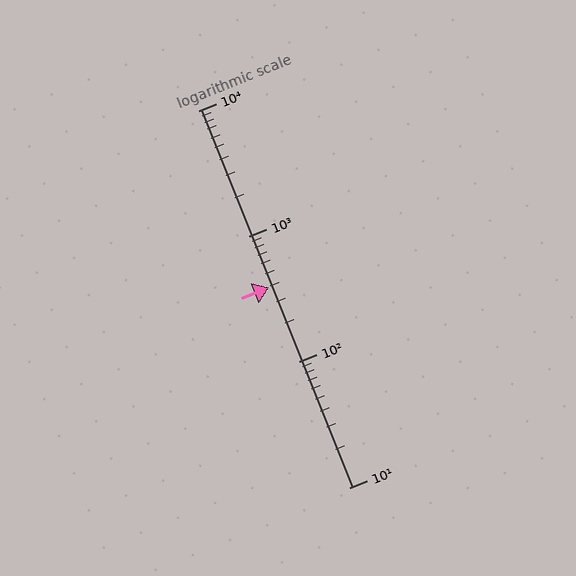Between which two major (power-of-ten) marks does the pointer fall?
The pointer is between 100 and 1000.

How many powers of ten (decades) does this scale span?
The scale spans 3 decades, from 10 to 10000.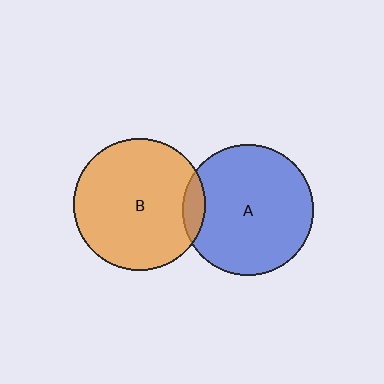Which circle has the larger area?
Circle B (orange).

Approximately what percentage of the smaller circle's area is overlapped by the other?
Approximately 10%.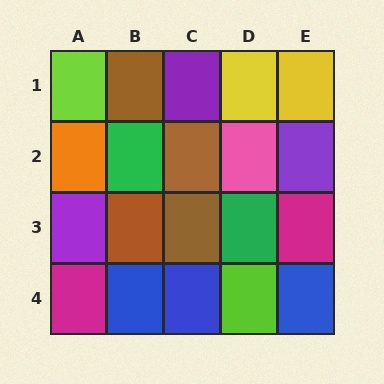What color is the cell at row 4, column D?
Lime.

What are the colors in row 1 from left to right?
Lime, brown, purple, yellow, yellow.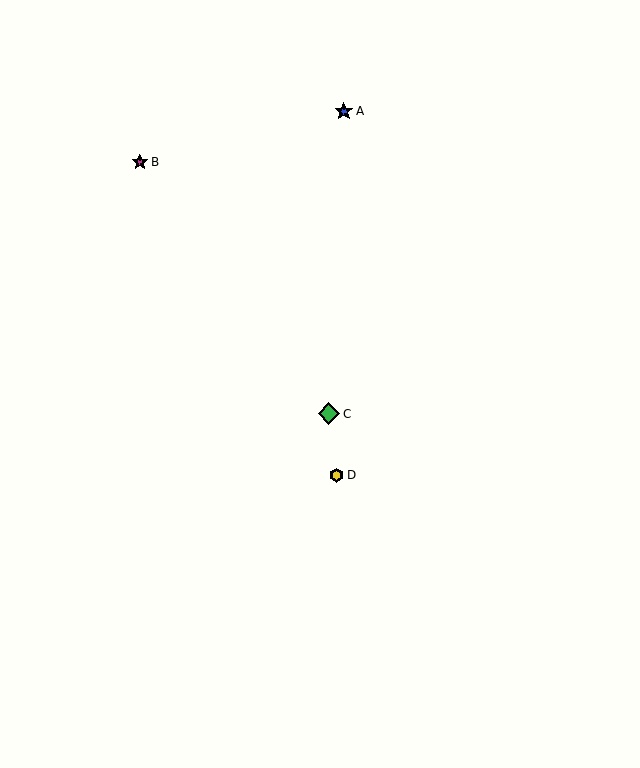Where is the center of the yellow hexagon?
The center of the yellow hexagon is at (337, 475).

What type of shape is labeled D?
Shape D is a yellow hexagon.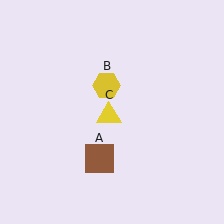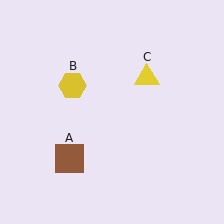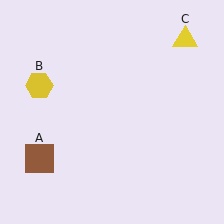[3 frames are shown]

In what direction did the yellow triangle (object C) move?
The yellow triangle (object C) moved up and to the right.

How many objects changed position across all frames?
3 objects changed position: brown square (object A), yellow hexagon (object B), yellow triangle (object C).